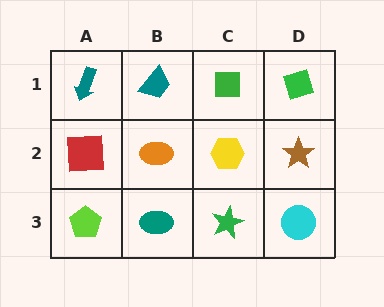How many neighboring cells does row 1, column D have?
2.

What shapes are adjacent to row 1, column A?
A red square (row 2, column A), a teal trapezoid (row 1, column B).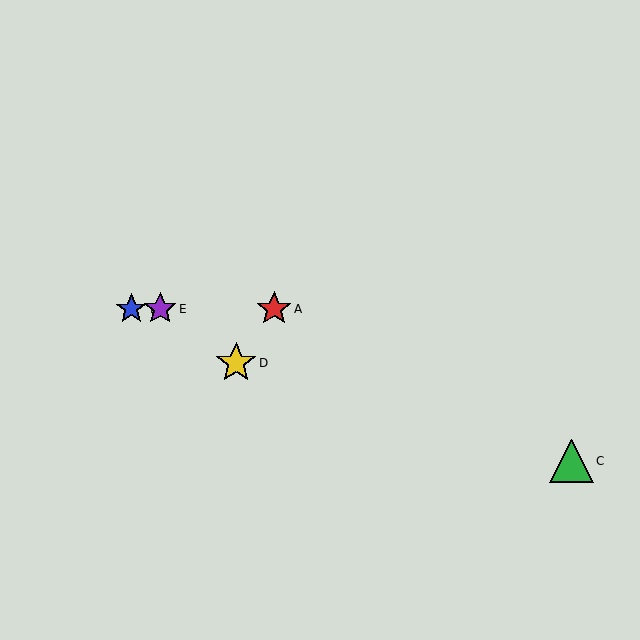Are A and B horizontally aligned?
Yes, both are at y≈309.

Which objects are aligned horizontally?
Objects A, B, E are aligned horizontally.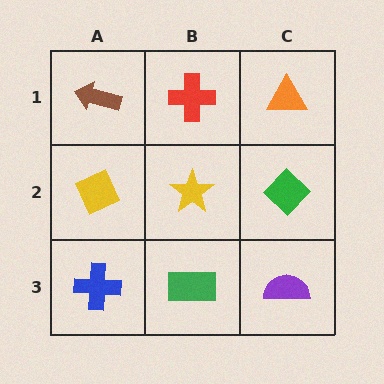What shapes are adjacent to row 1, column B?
A yellow star (row 2, column B), a brown arrow (row 1, column A), an orange triangle (row 1, column C).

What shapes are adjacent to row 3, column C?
A green diamond (row 2, column C), a green rectangle (row 3, column B).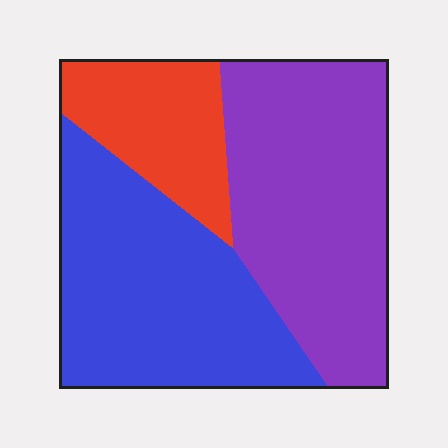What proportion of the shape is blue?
Blue takes up about two fifths (2/5) of the shape.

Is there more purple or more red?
Purple.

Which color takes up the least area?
Red, at roughly 20%.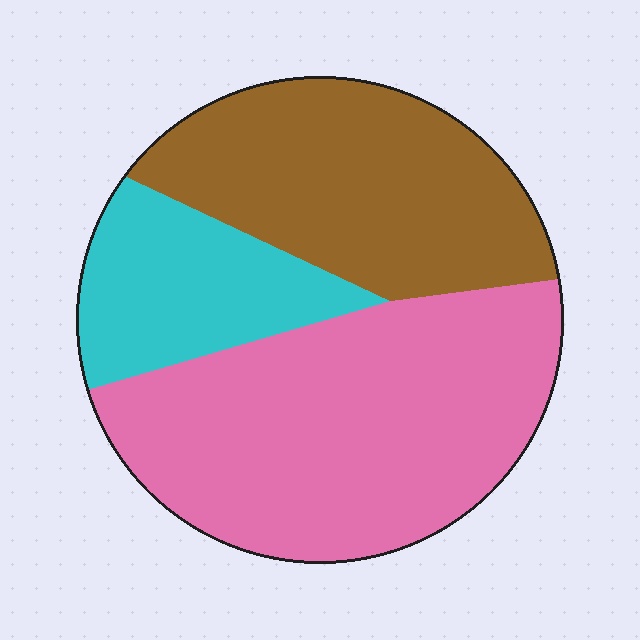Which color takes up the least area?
Cyan, at roughly 20%.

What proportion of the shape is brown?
Brown takes up between a sixth and a third of the shape.